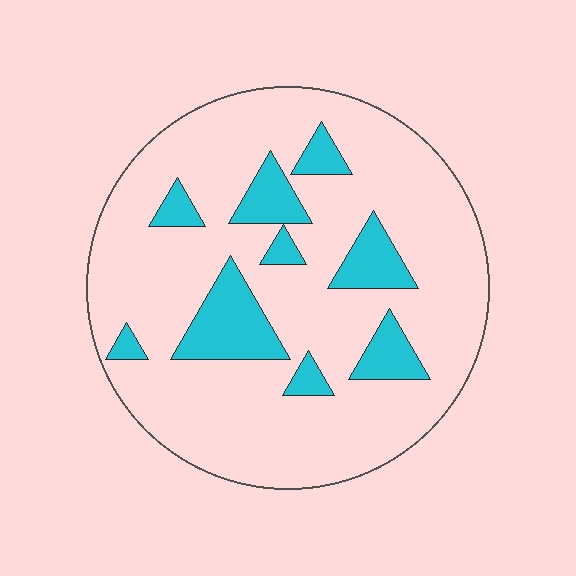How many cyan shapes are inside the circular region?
9.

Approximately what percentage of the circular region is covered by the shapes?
Approximately 20%.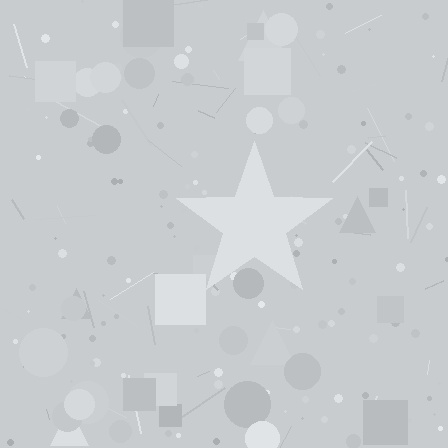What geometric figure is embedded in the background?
A star is embedded in the background.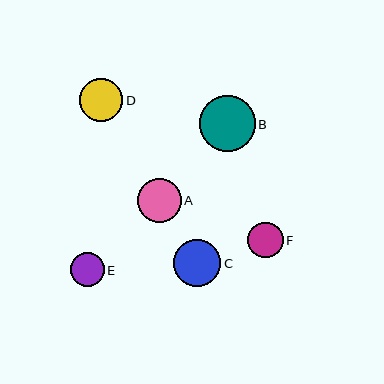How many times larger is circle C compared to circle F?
Circle C is approximately 1.3 times the size of circle F.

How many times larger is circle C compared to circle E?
Circle C is approximately 1.4 times the size of circle E.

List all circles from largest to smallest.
From largest to smallest: B, C, A, D, F, E.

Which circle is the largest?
Circle B is the largest with a size of approximately 56 pixels.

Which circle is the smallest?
Circle E is the smallest with a size of approximately 34 pixels.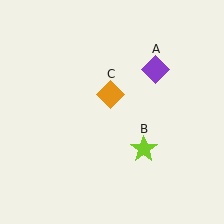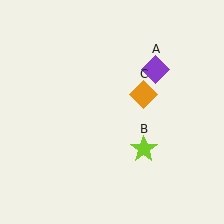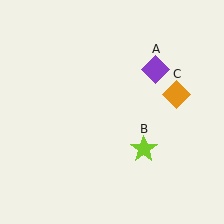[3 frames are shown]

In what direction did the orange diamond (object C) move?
The orange diamond (object C) moved right.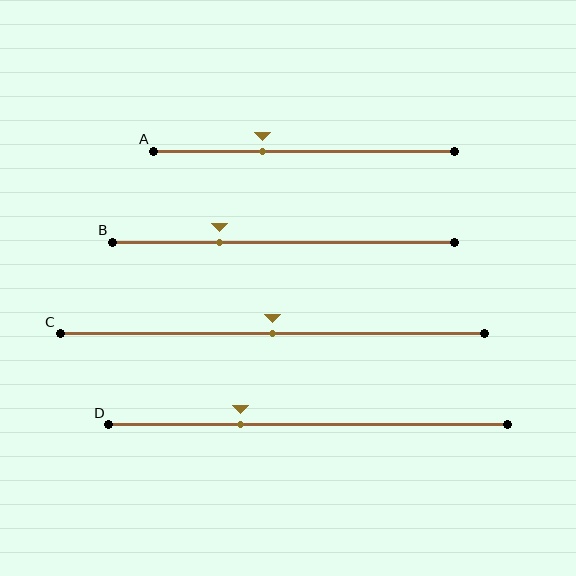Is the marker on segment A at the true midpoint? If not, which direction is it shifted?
No, the marker on segment A is shifted to the left by about 14% of the segment length.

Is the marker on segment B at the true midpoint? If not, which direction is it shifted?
No, the marker on segment B is shifted to the left by about 19% of the segment length.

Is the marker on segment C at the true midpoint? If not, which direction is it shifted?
Yes, the marker on segment C is at the true midpoint.